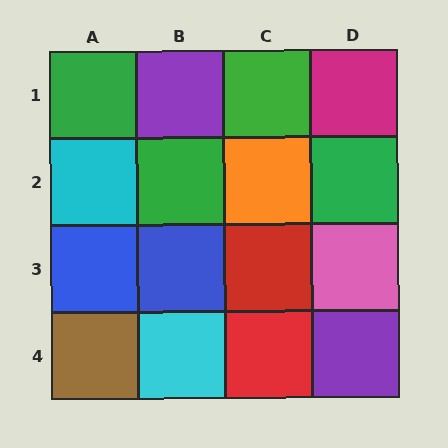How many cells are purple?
2 cells are purple.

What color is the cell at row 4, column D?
Purple.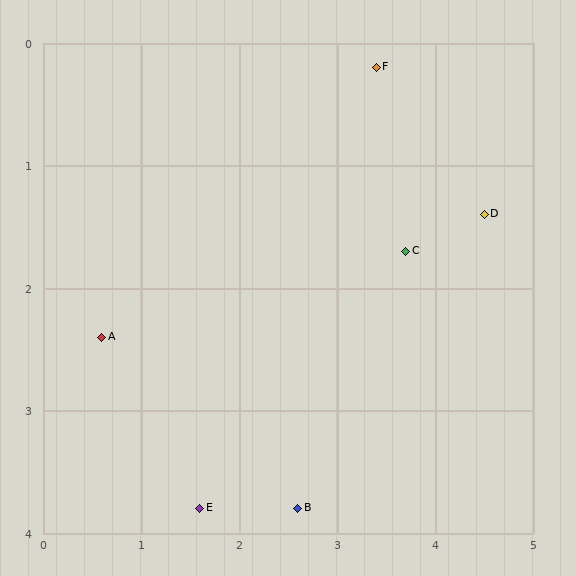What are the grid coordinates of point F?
Point F is at approximately (3.4, 0.2).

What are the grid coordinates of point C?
Point C is at approximately (3.7, 1.7).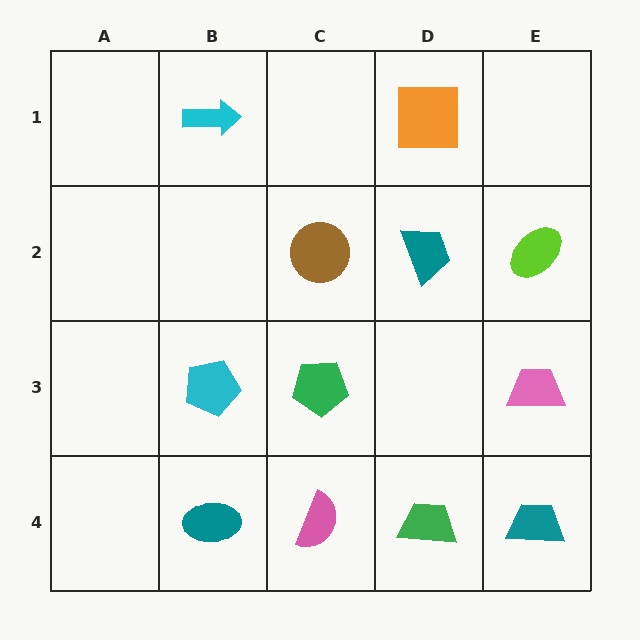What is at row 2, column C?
A brown circle.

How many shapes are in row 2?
3 shapes.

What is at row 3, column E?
A pink trapezoid.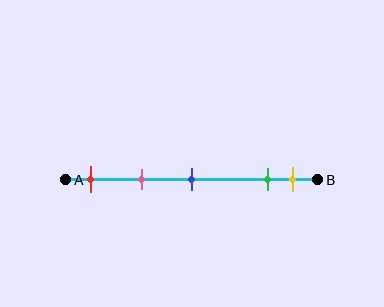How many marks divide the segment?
There are 5 marks dividing the segment.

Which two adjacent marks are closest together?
The green and yellow marks are the closest adjacent pair.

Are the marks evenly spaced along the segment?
No, the marks are not evenly spaced.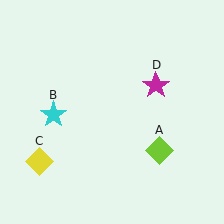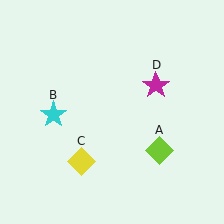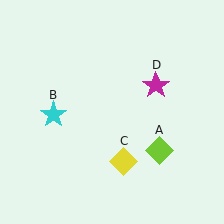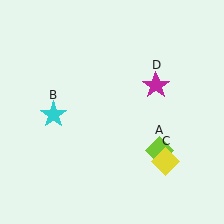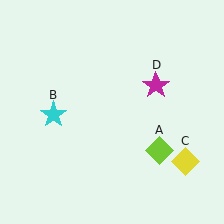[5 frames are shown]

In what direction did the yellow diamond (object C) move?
The yellow diamond (object C) moved right.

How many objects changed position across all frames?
1 object changed position: yellow diamond (object C).